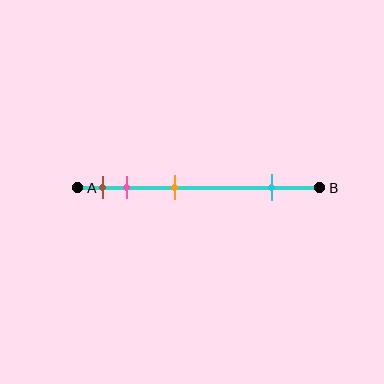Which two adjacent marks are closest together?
The brown and pink marks are the closest adjacent pair.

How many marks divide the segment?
There are 4 marks dividing the segment.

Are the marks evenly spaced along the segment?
No, the marks are not evenly spaced.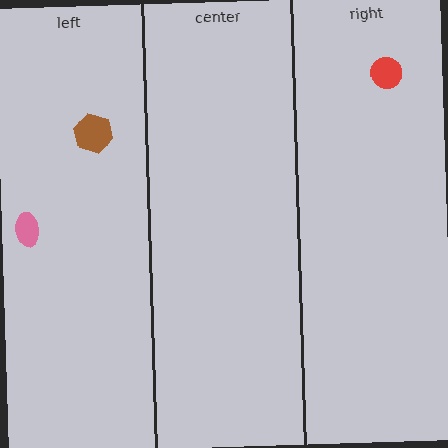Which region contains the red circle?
The right region.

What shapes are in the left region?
The brown hexagon, the pink ellipse.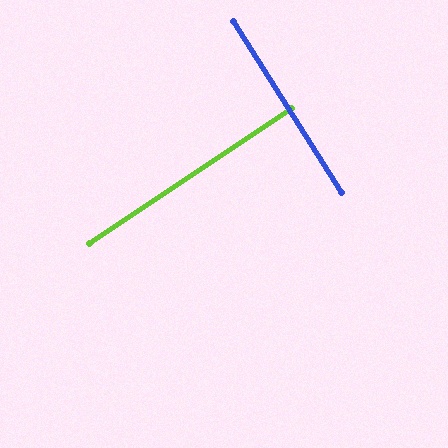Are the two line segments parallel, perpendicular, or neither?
Perpendicular — they meet at approximately 88°.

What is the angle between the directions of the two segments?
Approximately 88 degrees.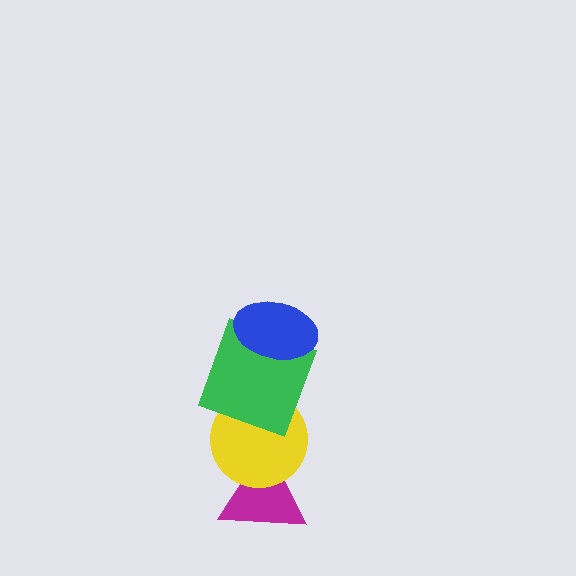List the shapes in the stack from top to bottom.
From top to bottom: the blue ellipse, the green square, the yellow circle, the magenta triangle.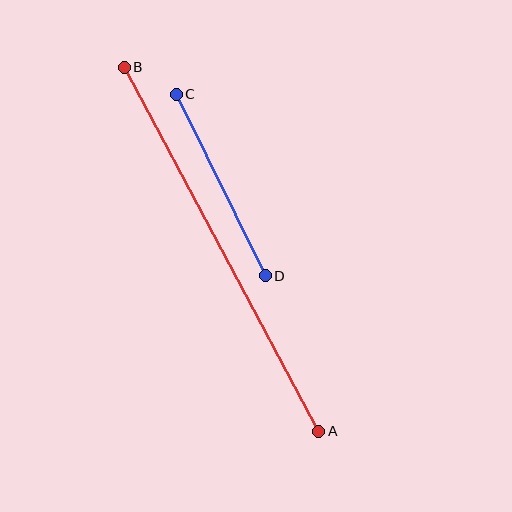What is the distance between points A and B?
The distance is approximately 413 pixels.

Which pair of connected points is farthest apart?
Points A and B are farthest apart.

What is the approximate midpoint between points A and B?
The midpoint is at approximately (221, 249) pixels.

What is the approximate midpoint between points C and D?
The midpoint is at approximately (221, 185) pixels.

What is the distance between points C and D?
The distance is approximately 202 pixels.